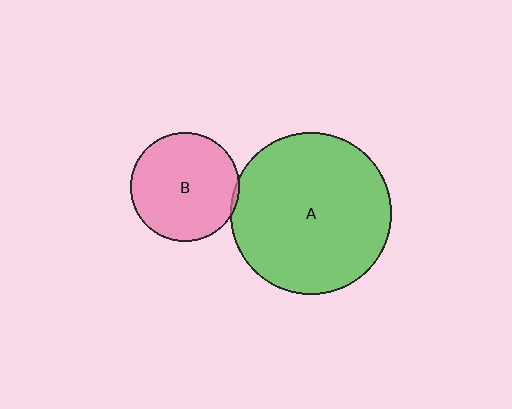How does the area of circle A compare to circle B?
Approximately 2.2 times.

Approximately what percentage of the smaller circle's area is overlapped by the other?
Approximately 5%.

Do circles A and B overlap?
Yes.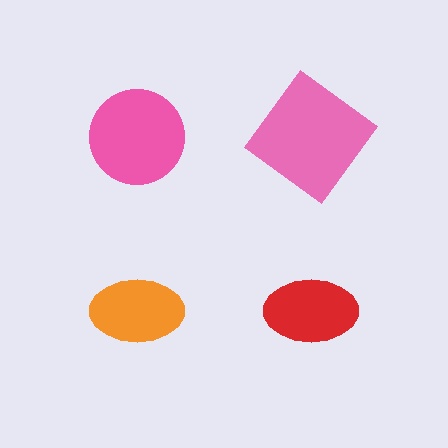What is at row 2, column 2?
A red ellipse.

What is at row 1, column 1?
A pink circle.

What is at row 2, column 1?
An orange ellipse.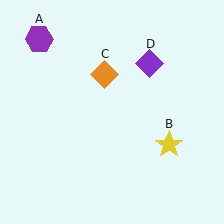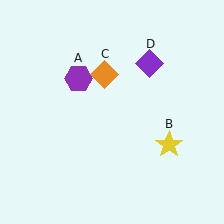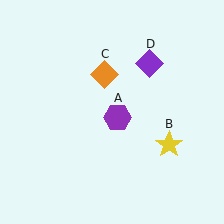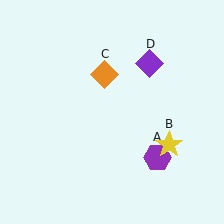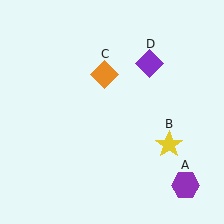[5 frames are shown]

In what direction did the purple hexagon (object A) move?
The purple hexagon (object A) moved down and to the right.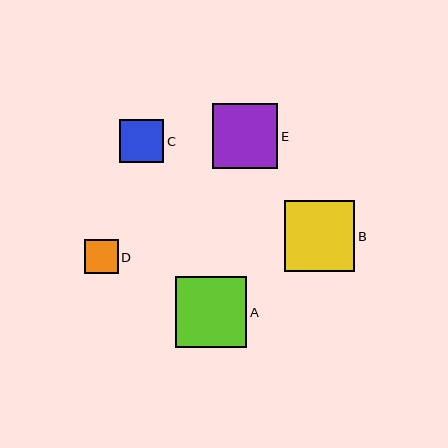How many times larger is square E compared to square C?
Square E is approximately 1.5 times the size of square C.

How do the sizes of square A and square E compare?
Square A and square E are approximately the same size.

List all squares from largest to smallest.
From largest to smallest: A, B, E, C, D.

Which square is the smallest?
Square D is the smallest with a size of approximately 34 pixels.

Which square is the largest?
Square A is the largest with a size of approximately 71 pixels.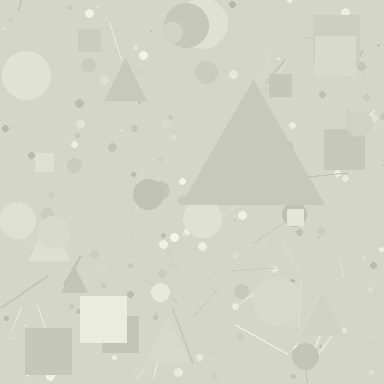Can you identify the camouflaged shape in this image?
The camouflaged shape is a triangle.